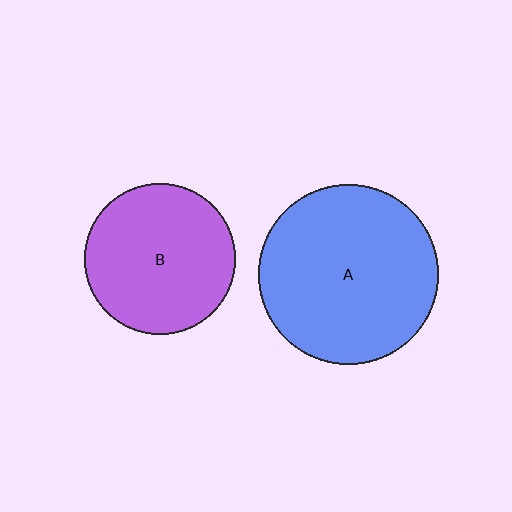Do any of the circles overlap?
No, none of the circles overlap.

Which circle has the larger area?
Circle A (blue).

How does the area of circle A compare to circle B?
Approximately 1.4 times.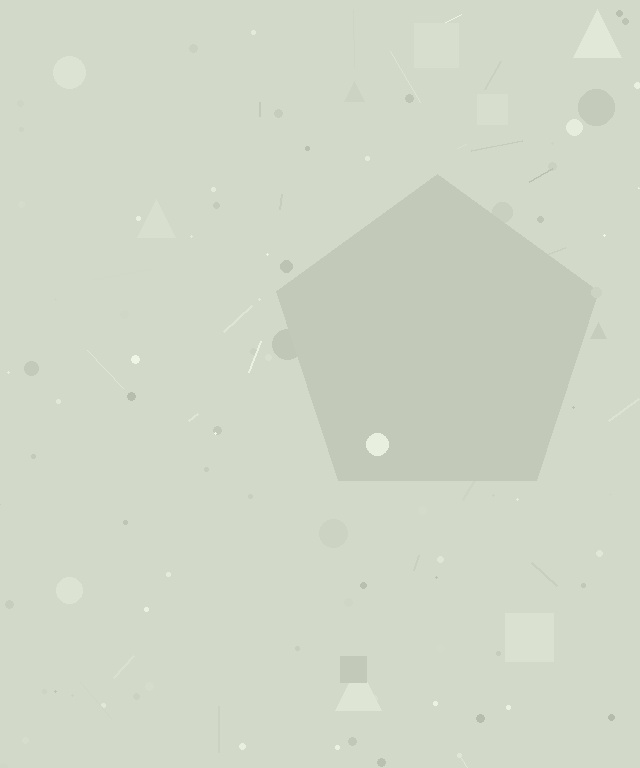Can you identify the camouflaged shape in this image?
The camouflaged shape is a pentagon.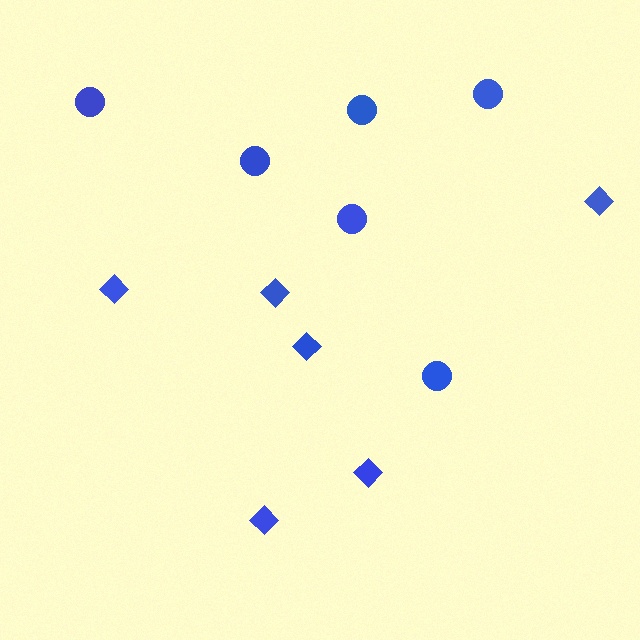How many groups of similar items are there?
There are 2 groups: one group of diamonds (6) and one group of circles (6).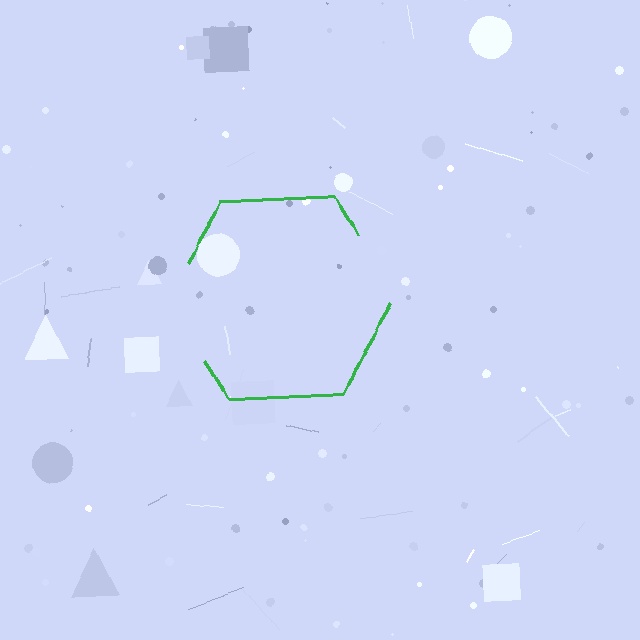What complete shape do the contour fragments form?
The contour fragments form a hexagon.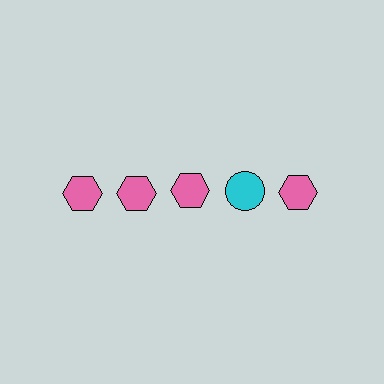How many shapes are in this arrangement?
There are 5 shapes arranged in a grid pattern.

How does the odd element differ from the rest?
It differs in both color (cyan instead of pink) and shape (circle instead of hexagon).